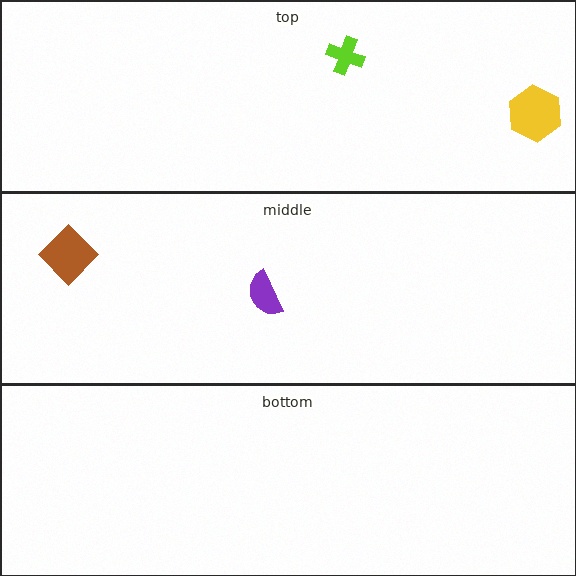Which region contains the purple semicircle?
The middle region.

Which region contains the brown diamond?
The middle region.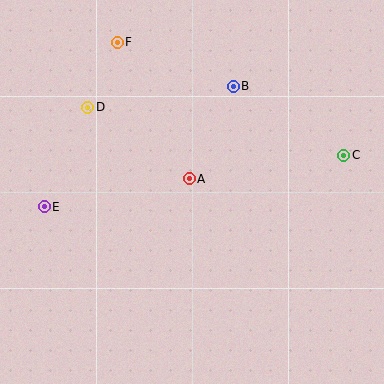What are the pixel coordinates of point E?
Point E is at (44, 207).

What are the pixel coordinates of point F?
Point F is at (117, 42).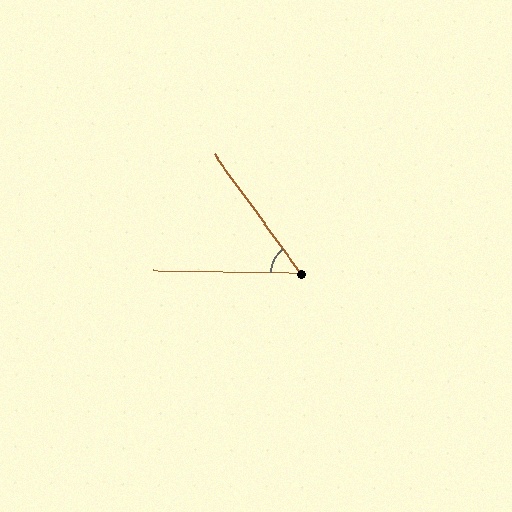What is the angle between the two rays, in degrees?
Approximately 53 degrees.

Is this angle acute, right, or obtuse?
It is acute.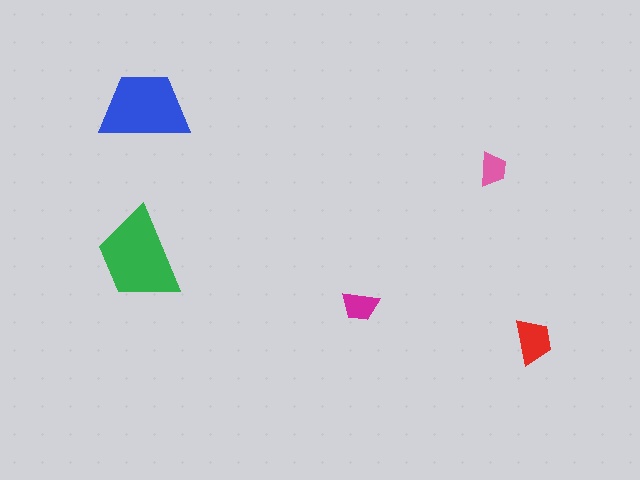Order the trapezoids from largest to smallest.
the green one, the blue one, the red one, the magenta one, the pink one.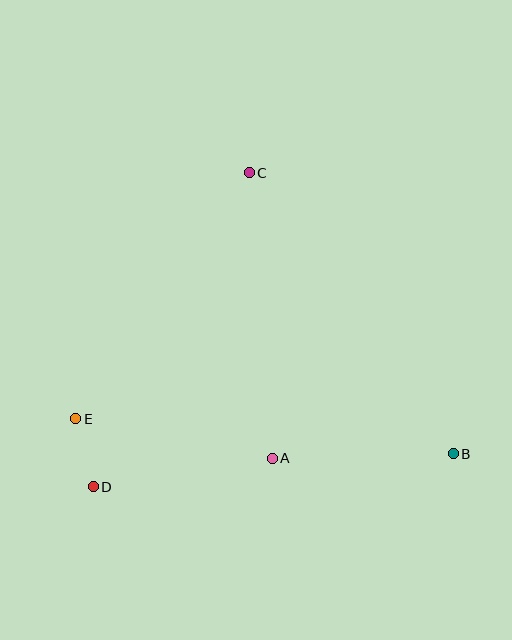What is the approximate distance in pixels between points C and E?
The distance between C and E is approximately 301 pixels.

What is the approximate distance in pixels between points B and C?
The distance between B and C is approximately 347 pixels.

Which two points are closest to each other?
Points D and E are closest to each other.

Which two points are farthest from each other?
Points B and E are farthest from each other.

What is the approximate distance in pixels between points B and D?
The distance between B and D is approximately 361 pixels.